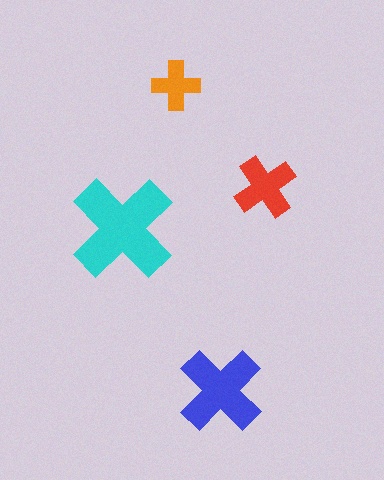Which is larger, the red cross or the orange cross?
The red one.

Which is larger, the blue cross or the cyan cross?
The cyan one.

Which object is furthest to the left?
The cyan cross is leftmost.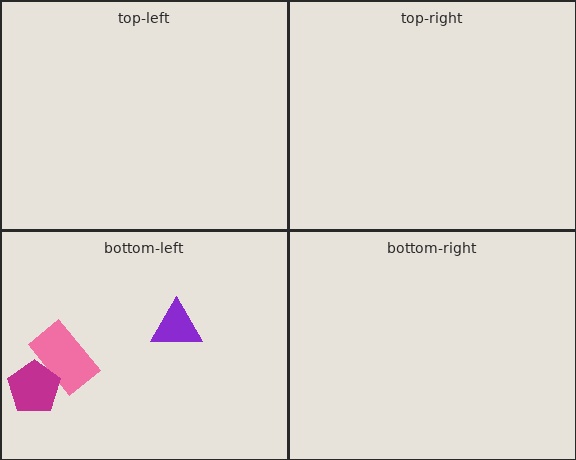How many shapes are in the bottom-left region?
3.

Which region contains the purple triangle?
The bottom-left region.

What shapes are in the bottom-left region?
The purple triangle, the pink rectangle, the magenta pentagon.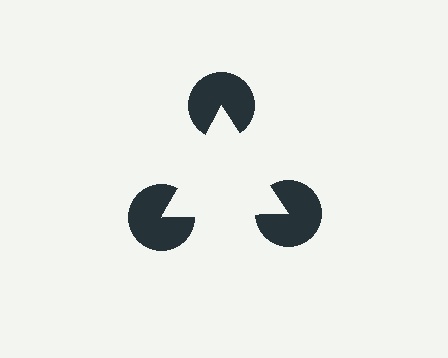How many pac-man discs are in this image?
There are 3 — one at each vertex of the illusory triangle.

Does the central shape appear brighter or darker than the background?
It typically appears slightly brighter than the background, even though no actual brightness change is drawn.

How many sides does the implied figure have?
3 sides.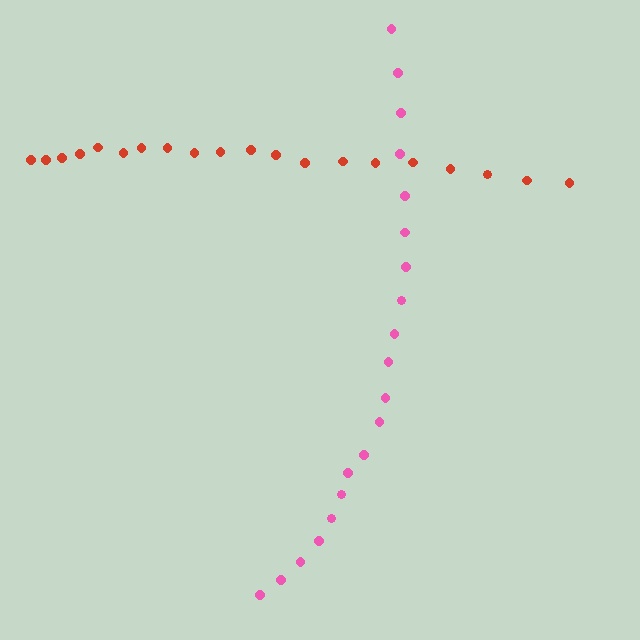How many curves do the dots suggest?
There are 2 distinct paths.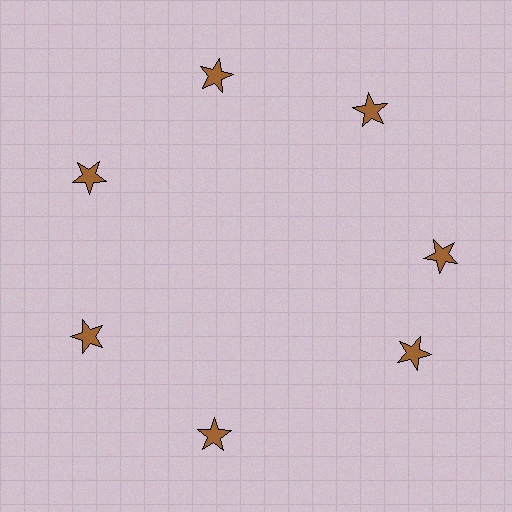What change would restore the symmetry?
The symmetry would be restored by rotating it back into even spacing with its neighbors so that all 7 stars sit at equal angles and equal distance from the center.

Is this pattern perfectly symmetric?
No. The 7 brown stars are arranged in a ring, but one element near the 5 o'clock position is rotated out of alignment along the ring, breaking the 7-fold rotational symmetry.